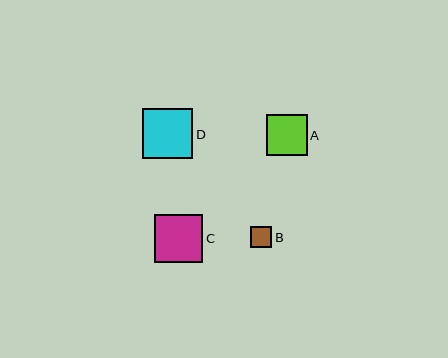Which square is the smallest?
Square B is the smallest with a size of approximately 21 pixels.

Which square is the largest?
Square D is the largest with a size of approximately 50 pixels.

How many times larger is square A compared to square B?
Square A is approximately 1.9 times the size of square B.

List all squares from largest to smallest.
From largest to smallest: D, C, A, B.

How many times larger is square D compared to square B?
Square D is approximately 2.4 times the size of square B.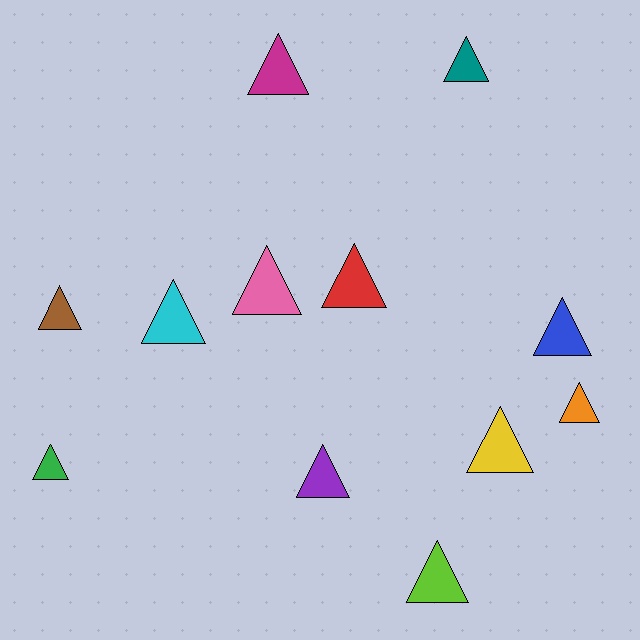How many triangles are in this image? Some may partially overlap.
There are 12 triangles.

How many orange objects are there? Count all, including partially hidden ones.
There is 1 orange object.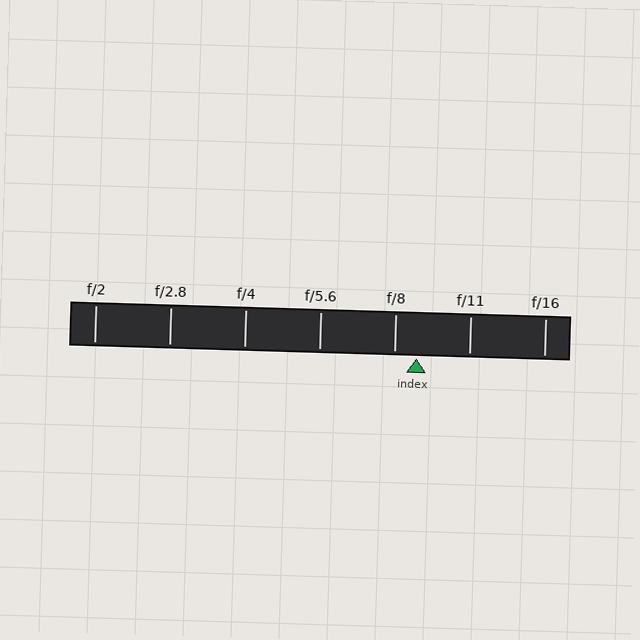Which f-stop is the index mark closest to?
The index mark is closest to f/8.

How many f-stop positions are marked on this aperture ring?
There are 7 f-stop positions marked.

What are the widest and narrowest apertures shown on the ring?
The widest aperture shown is f/2 and the narrowest is f/16.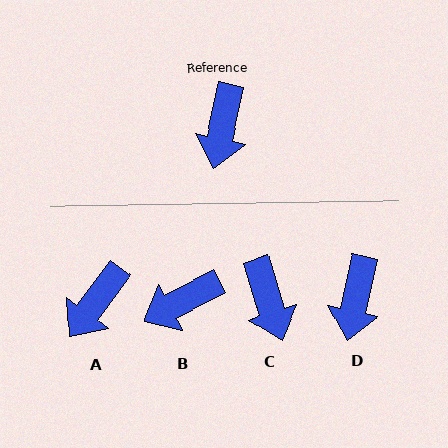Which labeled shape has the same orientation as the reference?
D.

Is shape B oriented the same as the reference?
No, it is off by about 51 degrees.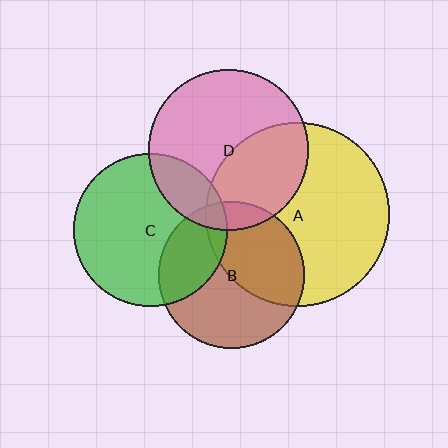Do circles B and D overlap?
Yes.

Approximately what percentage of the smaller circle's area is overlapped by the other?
Approximately 10%.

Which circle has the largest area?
Circle A (yellow).